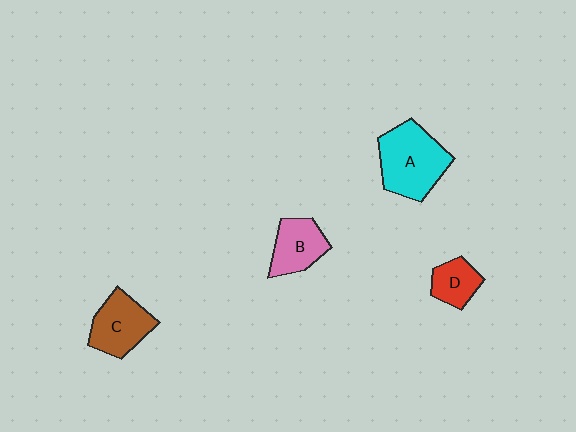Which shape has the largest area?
Shape A (cyan).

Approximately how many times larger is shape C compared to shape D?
Approximately 1.6 times.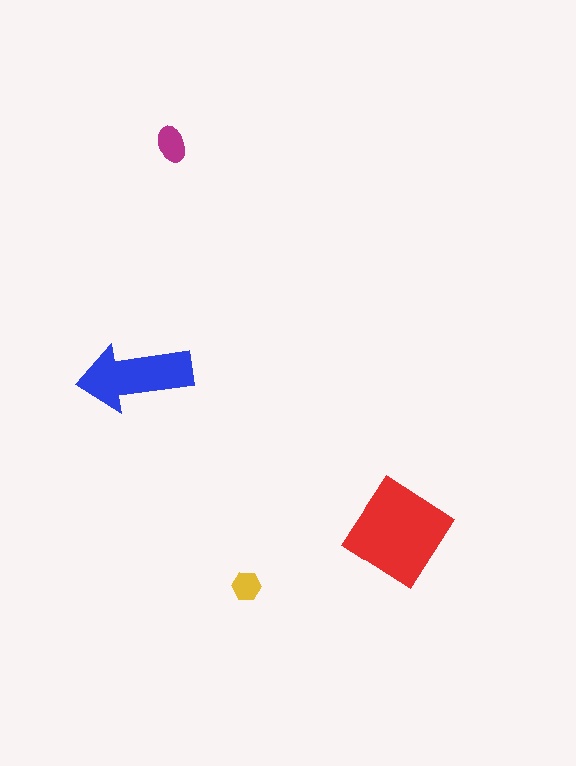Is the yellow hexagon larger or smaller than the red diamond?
Smaller.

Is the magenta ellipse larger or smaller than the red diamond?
Smaller.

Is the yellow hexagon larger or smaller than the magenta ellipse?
Smaller.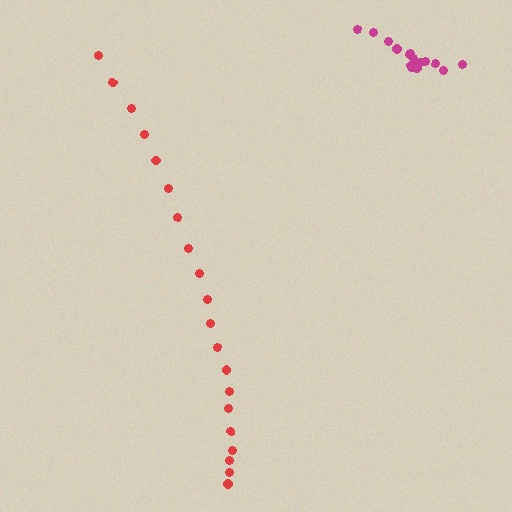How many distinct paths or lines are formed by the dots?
There are 2 distinct paths.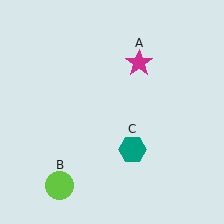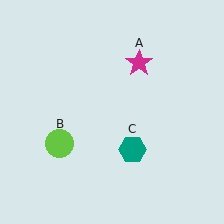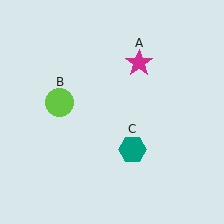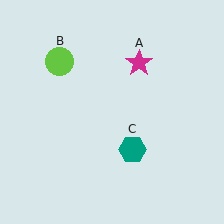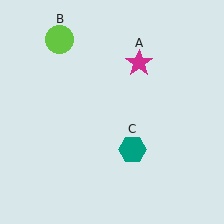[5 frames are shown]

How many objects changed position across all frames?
1 object changed position: lime circle (object B).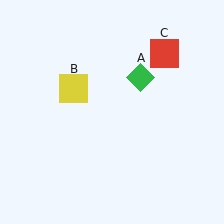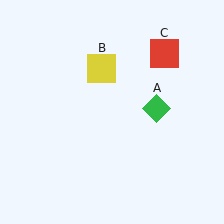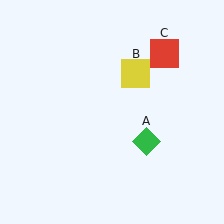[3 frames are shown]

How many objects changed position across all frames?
2 objects changed position: green diamond (object A), yellow square (object B).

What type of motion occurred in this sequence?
The green diamond (object A), yellow square (object B) rotated clockwise around the center of the scene.